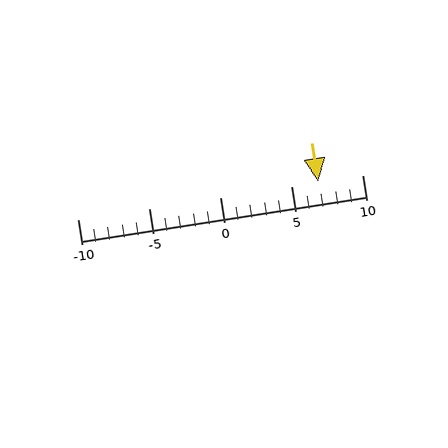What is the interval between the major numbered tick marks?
The major tick marks are spaced 5 units apart.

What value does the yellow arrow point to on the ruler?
The yellow arrow points to approximately 7.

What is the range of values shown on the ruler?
The ruler shows values from -10 to 10.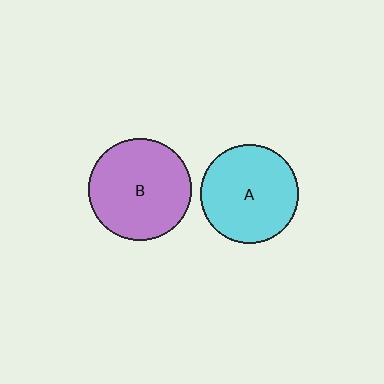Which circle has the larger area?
Circle B (purple).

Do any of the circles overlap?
No, none of the circles overlap.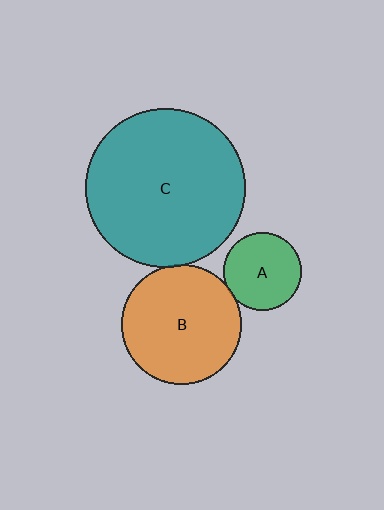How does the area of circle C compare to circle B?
Approximately 1.8 times.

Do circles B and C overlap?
Yes.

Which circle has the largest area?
Circle C (teal).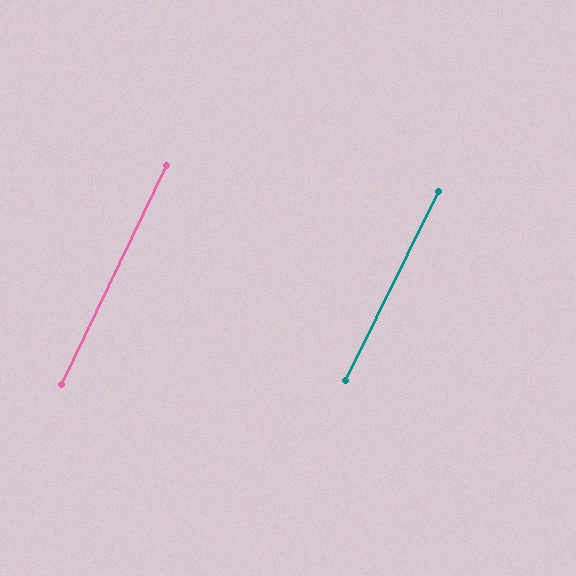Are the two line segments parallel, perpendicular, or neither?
Parallel — their directions differ by only 0.7°.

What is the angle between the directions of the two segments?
Approximately 1 degree.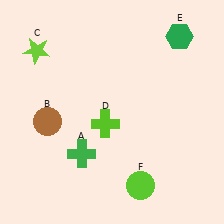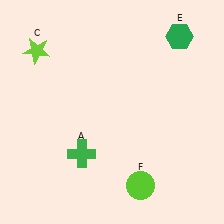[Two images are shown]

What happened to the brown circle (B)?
The brown circle (B) was removed in Image 2. It was in the bottom-left area of Image 1.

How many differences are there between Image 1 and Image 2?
There are 2 differences between the two images.